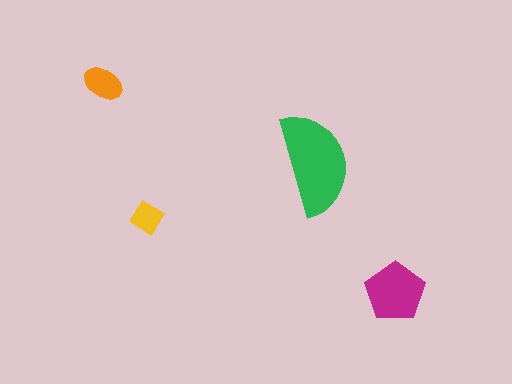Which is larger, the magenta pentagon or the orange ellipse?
The magenta pentagon.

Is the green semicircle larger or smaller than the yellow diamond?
Larger.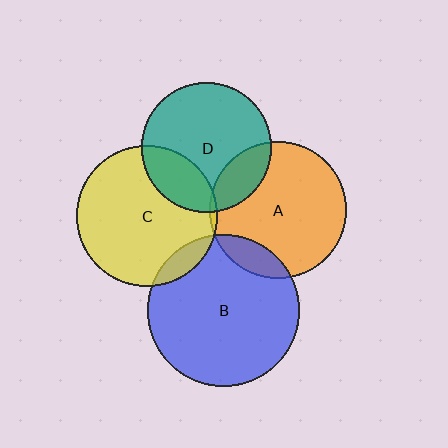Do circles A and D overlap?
Yes.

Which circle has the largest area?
Circle B (blue).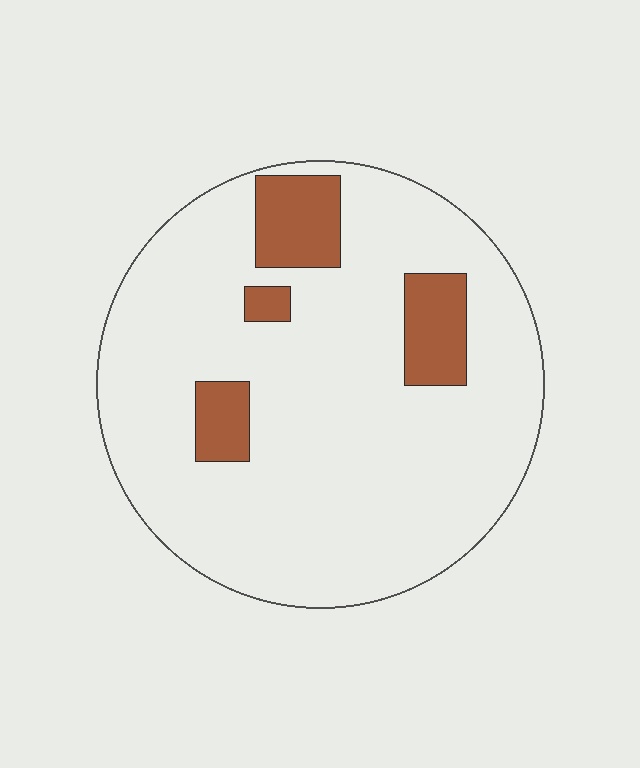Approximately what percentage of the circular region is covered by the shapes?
Approximately 15%.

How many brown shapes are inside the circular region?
4.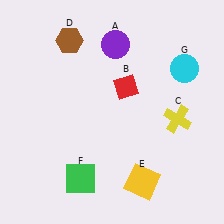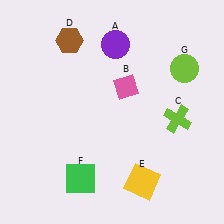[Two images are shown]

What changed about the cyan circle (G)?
In Image 1, G is cyan. In Image 2, it changed to lime.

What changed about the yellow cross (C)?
In Image 1, C is yellow. In Image 2, it changed to lime.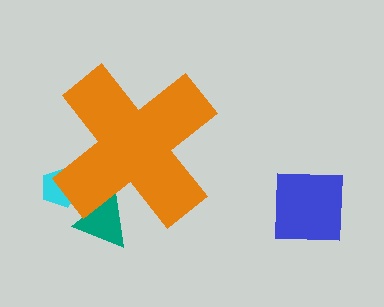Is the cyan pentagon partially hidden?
Yes, the cyan pentagon is partially hidden behind the orange cross.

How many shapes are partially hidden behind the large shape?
2 shapes are partially hidden.